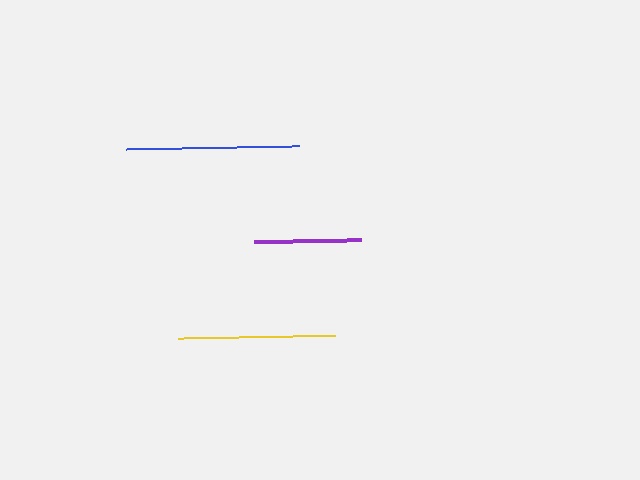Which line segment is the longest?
The blue line is the longest at approximately 173 pixels.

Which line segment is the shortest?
The purple line is the shortest at approximately 107 pixels.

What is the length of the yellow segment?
The yellow segment is approximately 157 pixels long.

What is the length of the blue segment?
The blue segment is approximately 173 pixels long.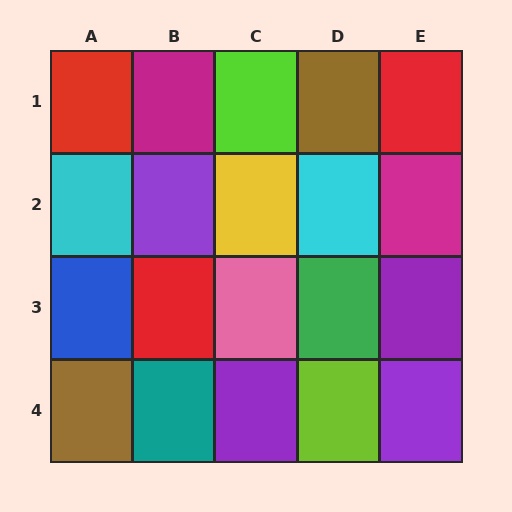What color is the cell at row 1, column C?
Lime.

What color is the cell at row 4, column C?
Purple.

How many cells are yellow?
1 cell is yellow.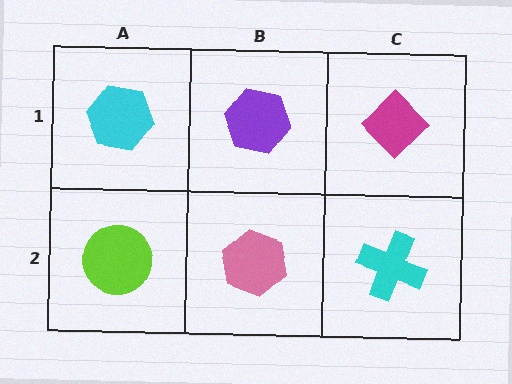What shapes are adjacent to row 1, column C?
A cyan cross (row 2, column C), a purple hexagon (row 1, column B).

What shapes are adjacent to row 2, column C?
A magenta diamond (row 1, column C), a pink hexagon (row 2, column B).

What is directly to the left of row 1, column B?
A cyan hexagon.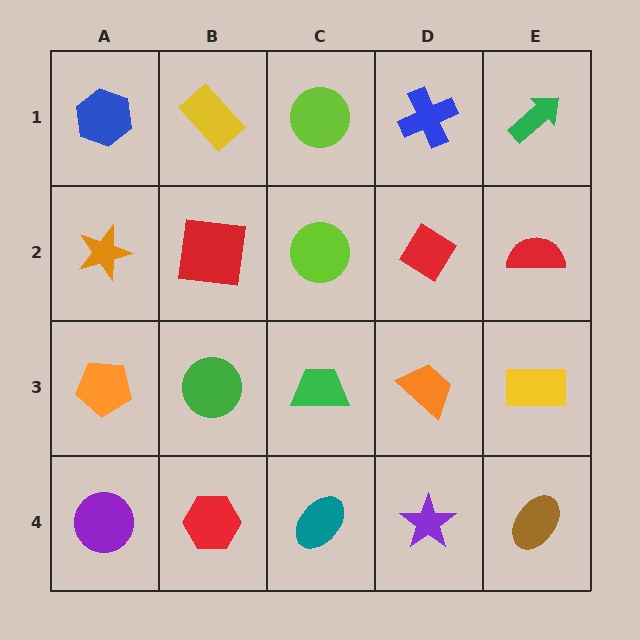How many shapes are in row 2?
5 shapes.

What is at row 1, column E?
A green arrow.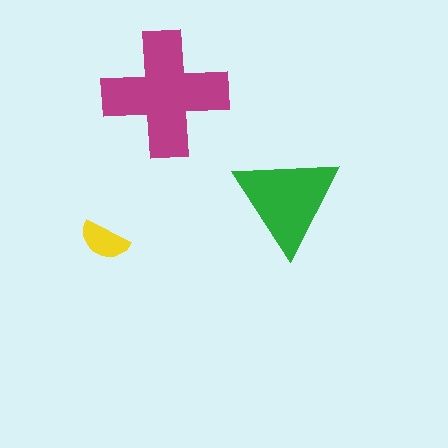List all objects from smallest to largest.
The yellow semicircle, the green triangle, the magenta cross.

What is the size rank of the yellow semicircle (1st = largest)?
3rd.